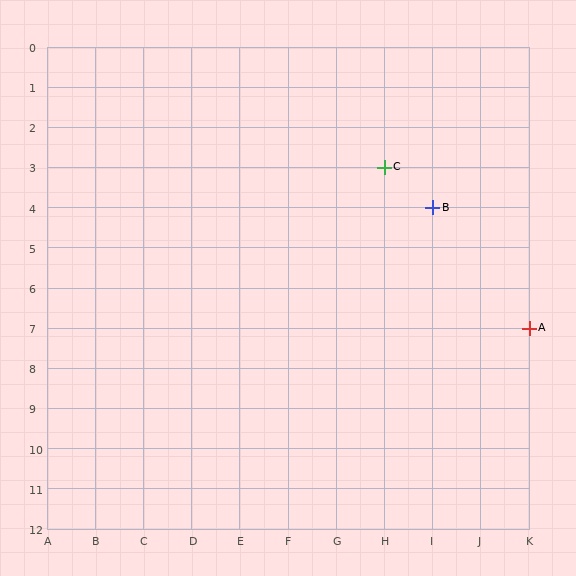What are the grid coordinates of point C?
Point C is at grid coordinates (H, 3).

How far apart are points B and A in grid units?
Points B and A are 2 columns and 3 rows apart (about 3.6 grid units diagonally).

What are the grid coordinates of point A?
Point A is at grid coordinates (K, 7).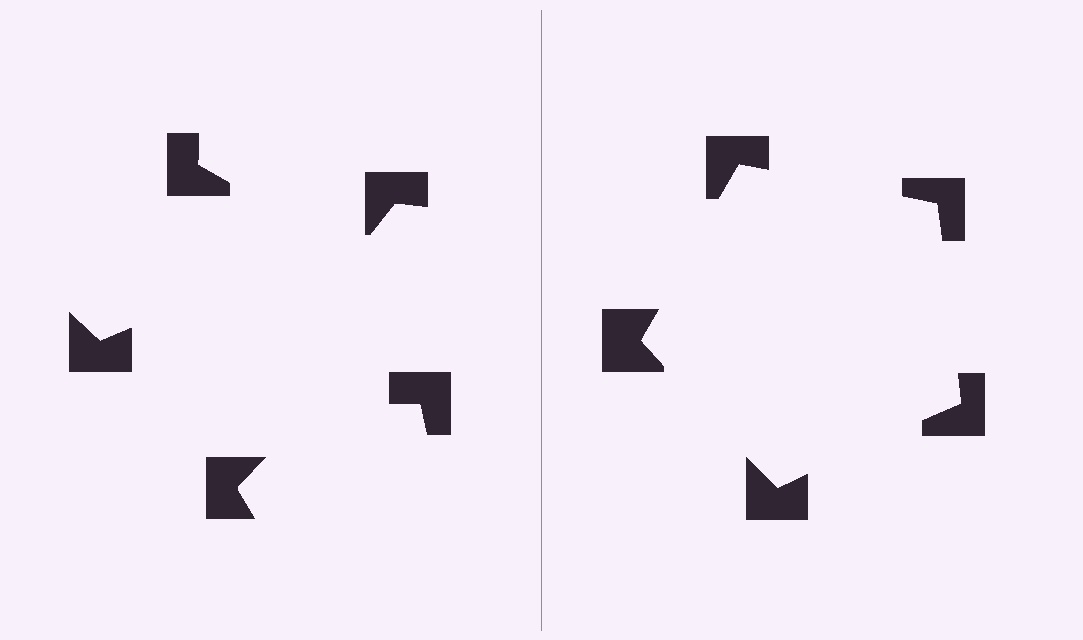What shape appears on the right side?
An illusory pentagon.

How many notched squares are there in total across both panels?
10 — 5 on each side.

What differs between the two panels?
The notched squares are positioned identically on both sides; only the wedge orientations differ. On the right they align to a pentagon; on the left they are misaligned.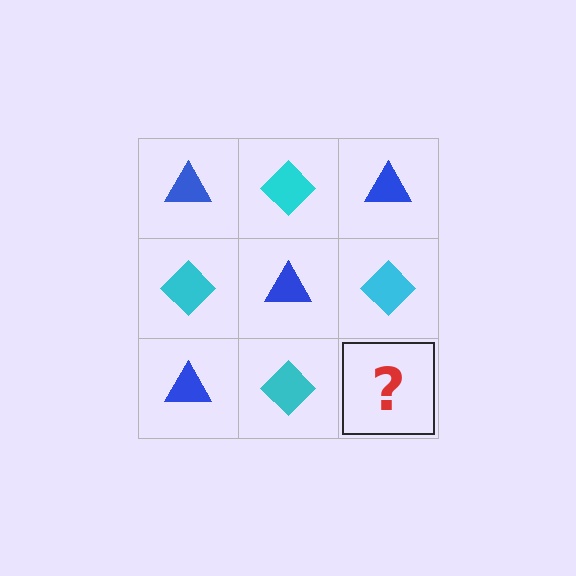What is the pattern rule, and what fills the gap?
The rule is that it alternates blue triangle and cyan diamond in a checkerboard pattern. The gap should be filled with a blue triangle.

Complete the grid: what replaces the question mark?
The question mark should be replaced with a blue triangle.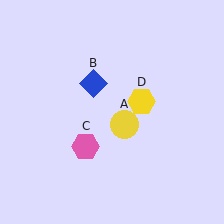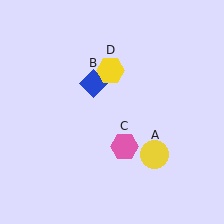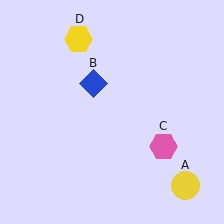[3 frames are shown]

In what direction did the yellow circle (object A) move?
The yellow circle (object A) moved down and to the right.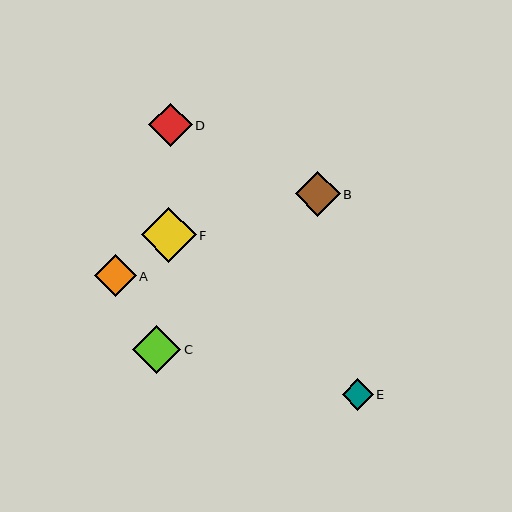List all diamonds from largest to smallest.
From largest to smallest: F, C, B, D, A, E.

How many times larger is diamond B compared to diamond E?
Diamond B is approximately 1.4 times the size of diamond E.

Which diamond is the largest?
Diamond F is the largest with a size of approximately 55 pixels.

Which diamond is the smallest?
Diamond E is the smallest with a size of approximately 31 pixels.